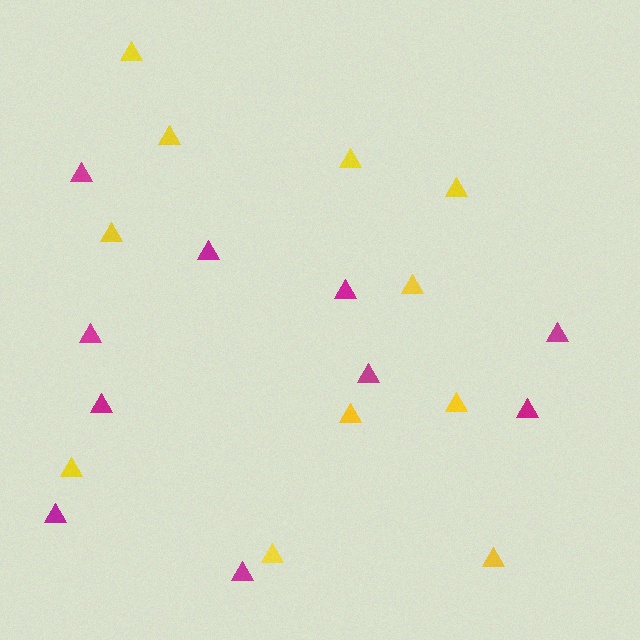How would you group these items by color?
There are 2 groups: one group of yellow triangles (11) and one group of magenta triangles (10).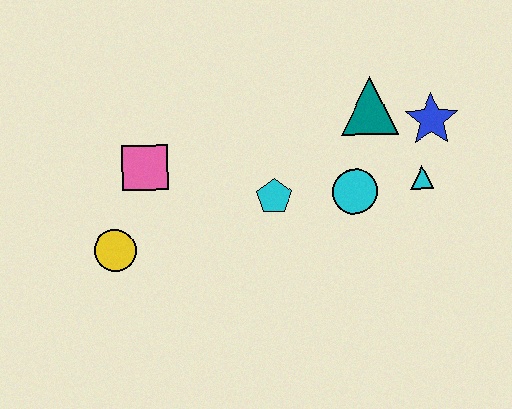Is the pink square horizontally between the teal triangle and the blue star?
No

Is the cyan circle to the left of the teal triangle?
Yes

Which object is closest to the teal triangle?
The blue star is closest to the teal triangle.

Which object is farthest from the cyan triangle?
The yellow circle is farthest from the cyan triangle.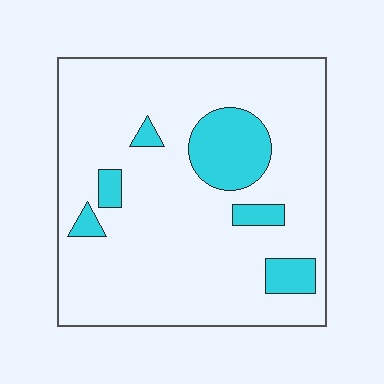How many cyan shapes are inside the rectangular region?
6.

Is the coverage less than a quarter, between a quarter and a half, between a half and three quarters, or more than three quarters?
Less than a quarter.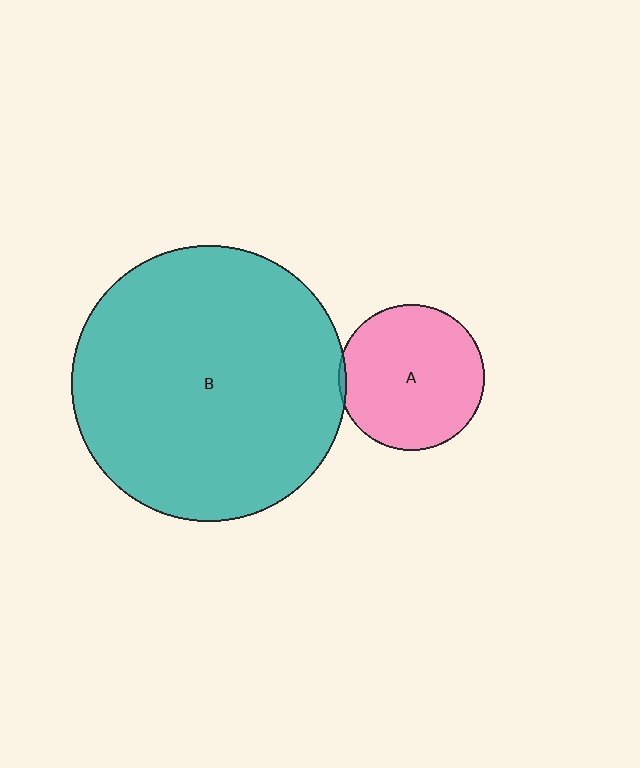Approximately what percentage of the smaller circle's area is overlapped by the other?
Approximately 5%.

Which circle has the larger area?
Circle B (teal).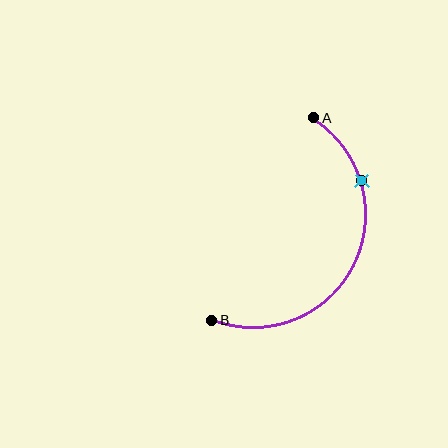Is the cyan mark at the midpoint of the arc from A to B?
No. The cyan mark lies on the arc but is closer to endpoint A. The arc midpoint would be at the point on the curve equidistant along the arc from both A and B.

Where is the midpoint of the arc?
The arc midpoint is the point on the curve farthest from the straight line joining A and B. It sits to the right of that line.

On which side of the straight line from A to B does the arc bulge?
The arc bulges to the right of the straight line connecting A and B.